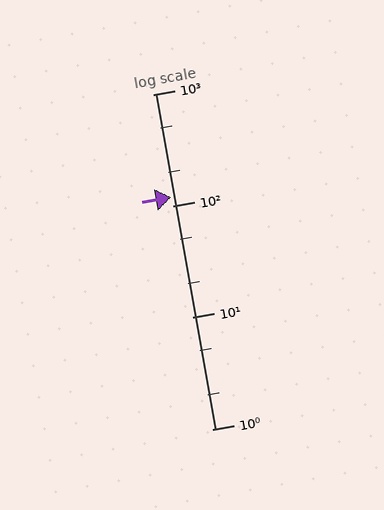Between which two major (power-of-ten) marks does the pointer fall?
The pointer is between 100 and 1000.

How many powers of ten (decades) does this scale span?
The scale spans 3 decades, from 1 to 1000.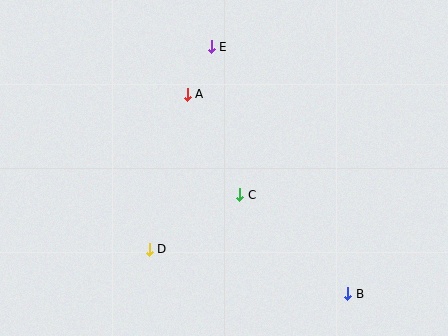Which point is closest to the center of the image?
Point C at (240, 195) is closest to the center.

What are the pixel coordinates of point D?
Point D is at (149, 249).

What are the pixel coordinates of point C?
Point C is at (240, 195).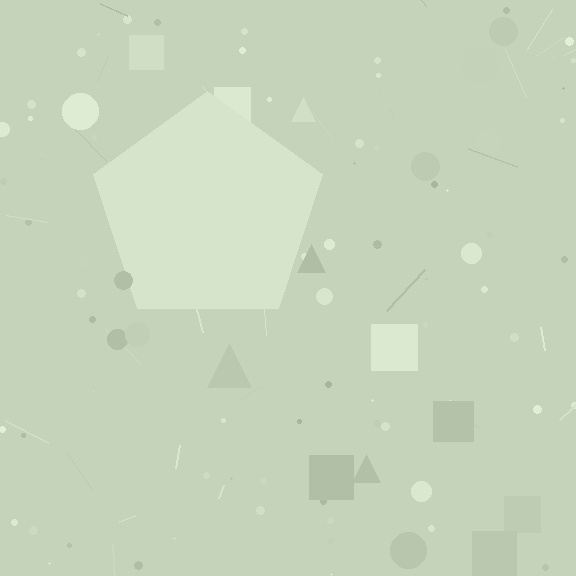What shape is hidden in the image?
A pentagon is hidden in the image.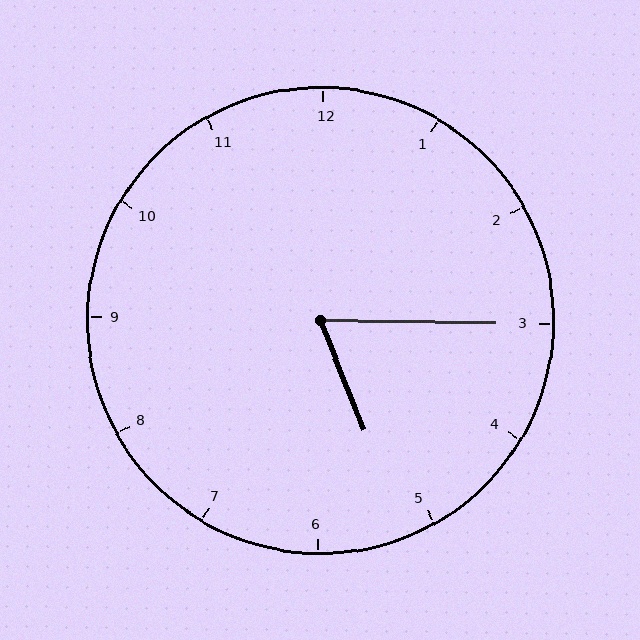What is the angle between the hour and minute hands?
Approximately 68 degrees.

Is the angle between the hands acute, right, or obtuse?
It is acute.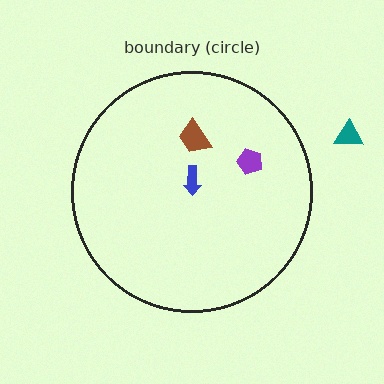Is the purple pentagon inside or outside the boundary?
Inside.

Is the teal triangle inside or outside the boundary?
Outside.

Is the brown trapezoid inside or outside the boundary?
Inside.